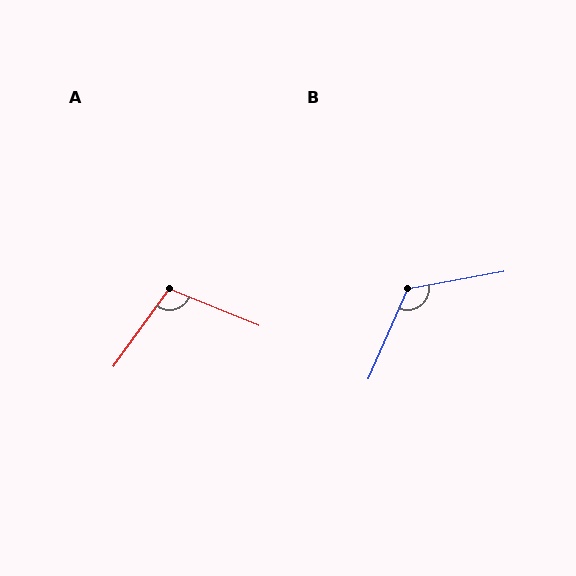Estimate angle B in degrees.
Approximately 124 degrees.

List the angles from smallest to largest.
A (104°), B (124°).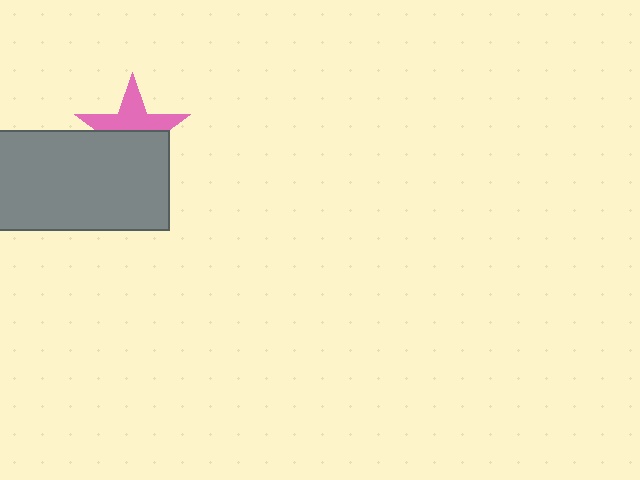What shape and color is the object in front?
The object in front is a gray rectangle.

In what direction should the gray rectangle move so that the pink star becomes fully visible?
The gray rectangle should move down. That is the shortest direction to clear the overlap and leave the pink star fully visible.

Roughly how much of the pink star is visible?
About half of it is visible (roughly 48%).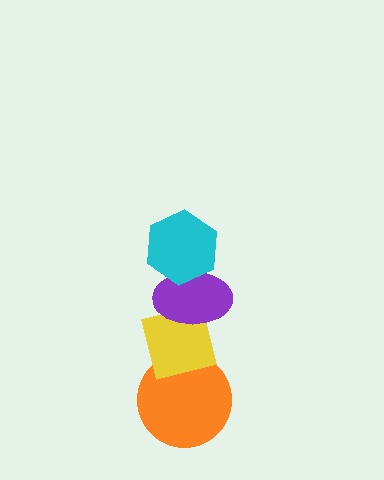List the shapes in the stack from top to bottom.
From top to bottom: the cyan hexagon, the purple ellipse, the yellow square, the orange circle.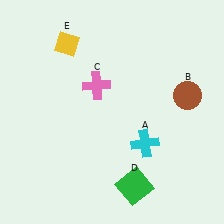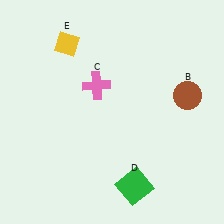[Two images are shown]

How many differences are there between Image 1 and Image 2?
There is 1 difference between the two images.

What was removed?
The cyan cross (A) was removed in Image 2.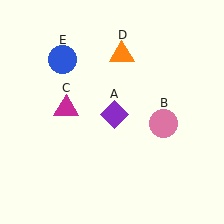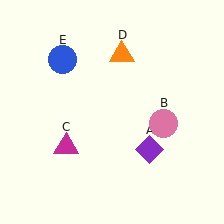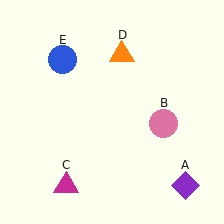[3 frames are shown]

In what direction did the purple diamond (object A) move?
The purple diamond (object A) moved down and to the right.